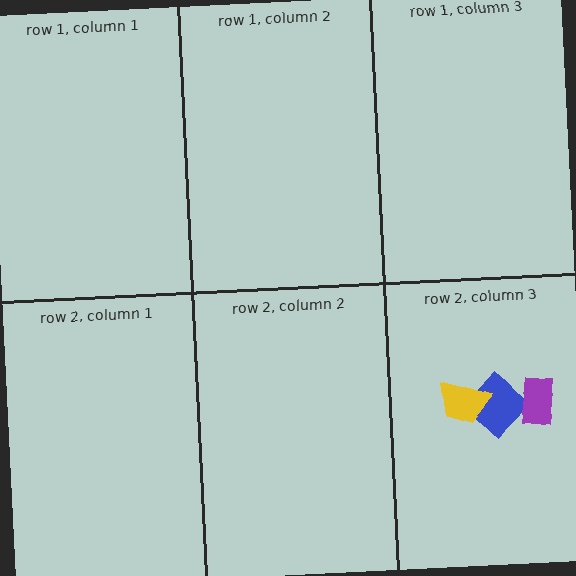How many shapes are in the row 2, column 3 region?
3.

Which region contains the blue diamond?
The row 2, column 3 region.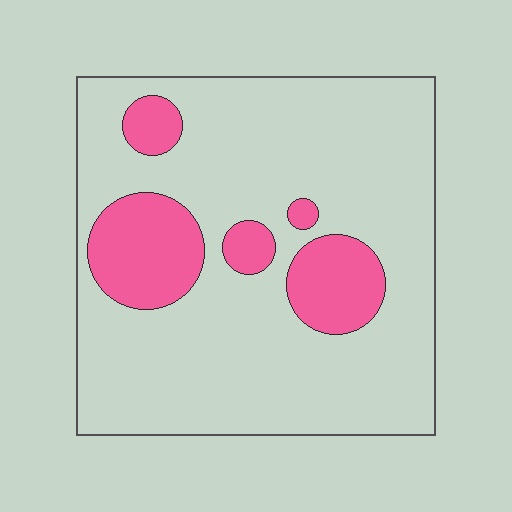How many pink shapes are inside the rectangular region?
5.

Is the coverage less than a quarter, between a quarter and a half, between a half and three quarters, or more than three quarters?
Less than a quarter.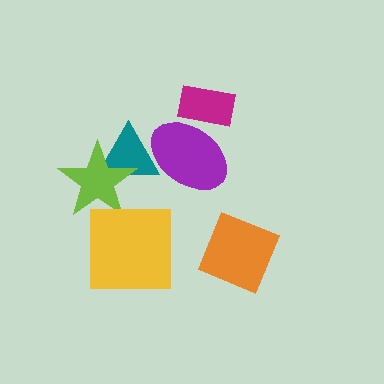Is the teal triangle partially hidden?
Yes, it is partially covered by another shape.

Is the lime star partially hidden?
No, no other shape covers it.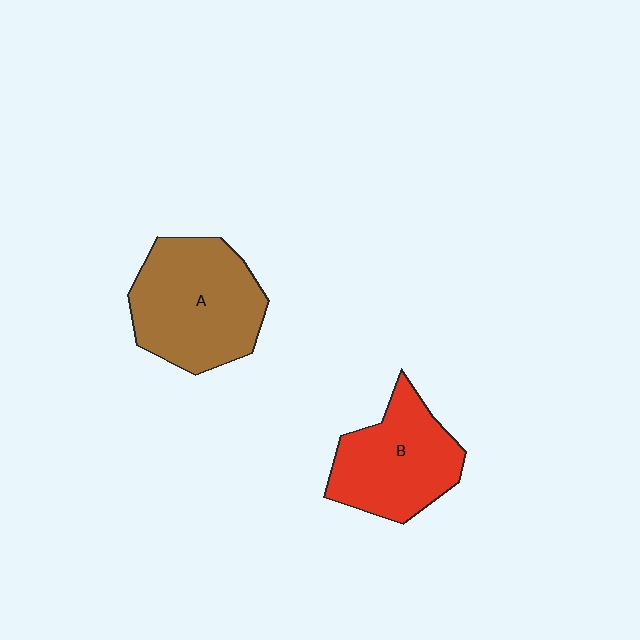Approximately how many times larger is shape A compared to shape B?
Approximately 1.2 times.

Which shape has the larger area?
Shape A (brown).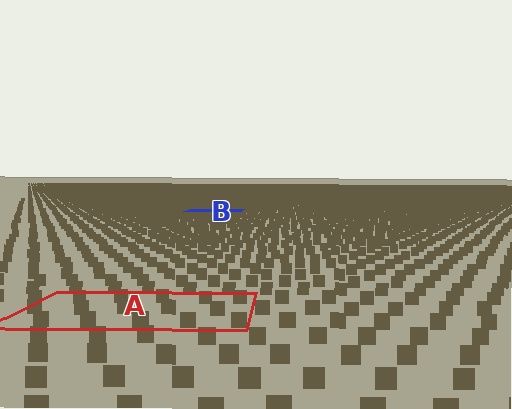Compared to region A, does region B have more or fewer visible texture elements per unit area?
Region B has more texture elements per unit area — they are packed more densely because it is farther away.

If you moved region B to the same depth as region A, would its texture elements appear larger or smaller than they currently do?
They would appear larger. At a closer depth, the same texture elements are projected at a bigger on-screen size.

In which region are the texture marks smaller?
The texture marks are smaller in region B, because it is farther away.